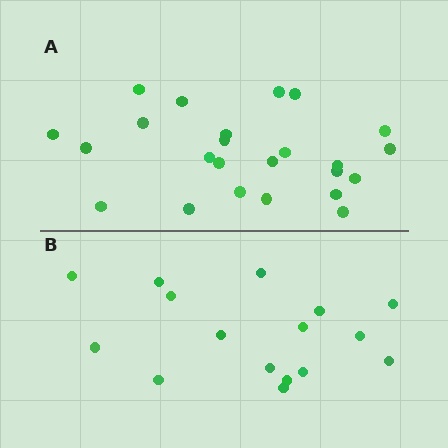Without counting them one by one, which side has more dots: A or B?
Region A (the top region) has more dots.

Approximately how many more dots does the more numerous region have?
Region A has roughly 8 or so more dots than region B.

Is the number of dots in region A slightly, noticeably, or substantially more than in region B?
Region A has substantially more. The ratio is roughly 1.5 to 1.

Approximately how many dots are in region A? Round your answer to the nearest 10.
About 20 dots. (The exact count is 24, which rounds to 20.)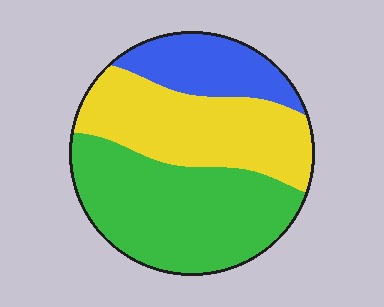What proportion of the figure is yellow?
Yellow takes up about three eighths (3/8) of the figure.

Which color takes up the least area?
Blue, at roughly 20%.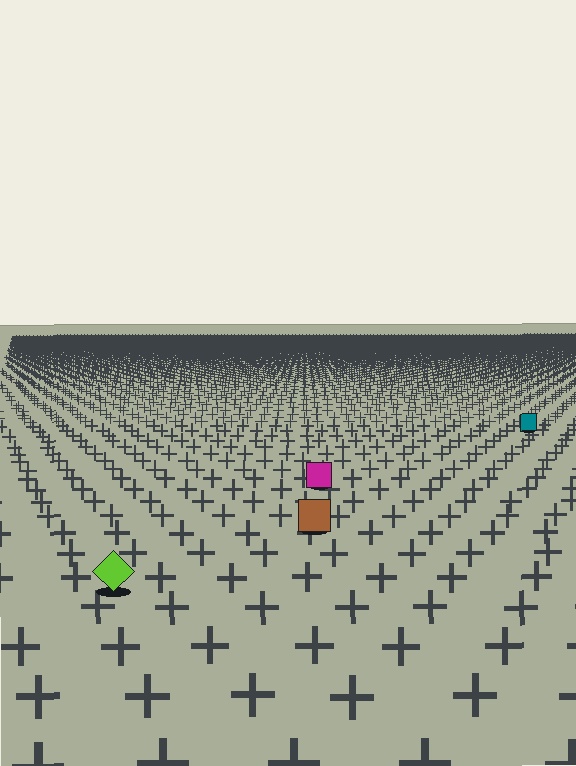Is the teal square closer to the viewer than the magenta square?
No. The magenta square is closer — you can tell from the texture gradient: the ground texture is coarser near it.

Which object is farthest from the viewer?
The teal square is farthest from the viewer. It appears smaller and the ground texture around it is denser.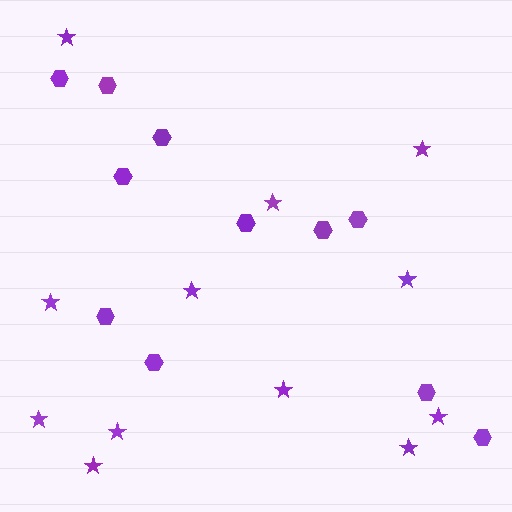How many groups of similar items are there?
There are 2 groups: one group of hexagons (11) and one group of stars (12).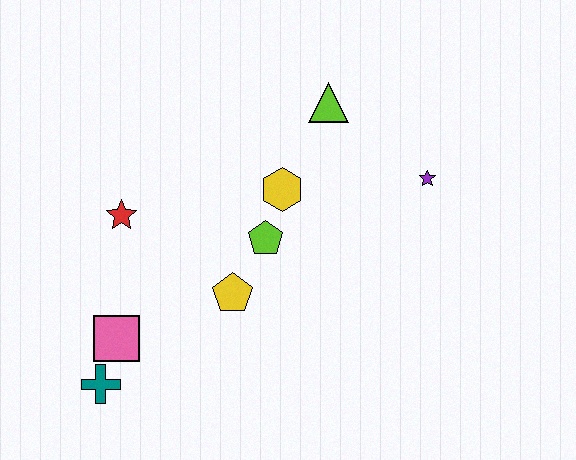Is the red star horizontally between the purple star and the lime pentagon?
No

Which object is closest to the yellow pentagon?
The lime pentagon is closest to the yellow pentagon.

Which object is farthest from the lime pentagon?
The teal cross is farthest from the lime pentagon.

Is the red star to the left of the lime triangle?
Yes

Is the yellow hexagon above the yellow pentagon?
Yes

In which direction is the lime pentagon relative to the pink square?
The lime pentagon is to the right of the pink square.